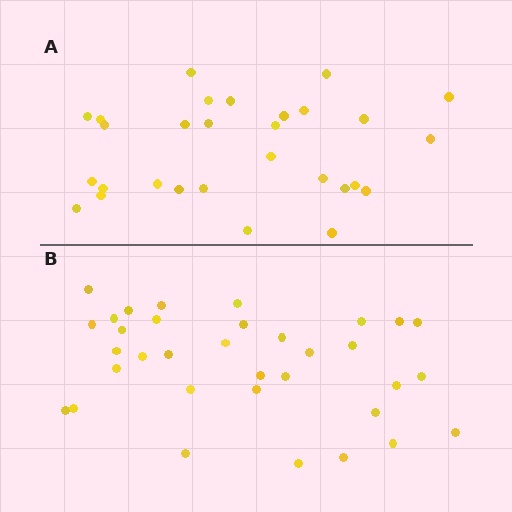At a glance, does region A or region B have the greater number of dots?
Region B (the bottom region) has more dots.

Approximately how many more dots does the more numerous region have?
Region B has about 5 more dots than region A.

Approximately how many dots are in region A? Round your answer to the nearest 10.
About 30 dots. (The exact count is 29, which rounds to 30.)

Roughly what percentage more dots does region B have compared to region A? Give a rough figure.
About 15% more.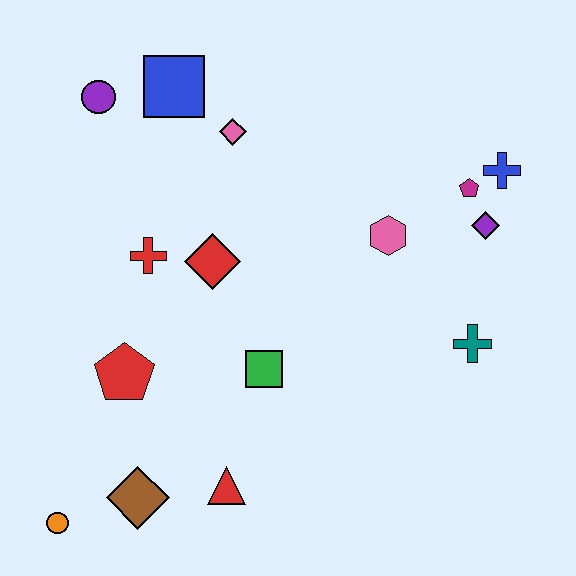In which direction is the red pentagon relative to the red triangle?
The red pentagon is above the red triangle.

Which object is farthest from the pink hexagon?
The orange circle is farthest from the pink hexagon.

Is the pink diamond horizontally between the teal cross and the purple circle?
Yes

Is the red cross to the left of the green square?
Yes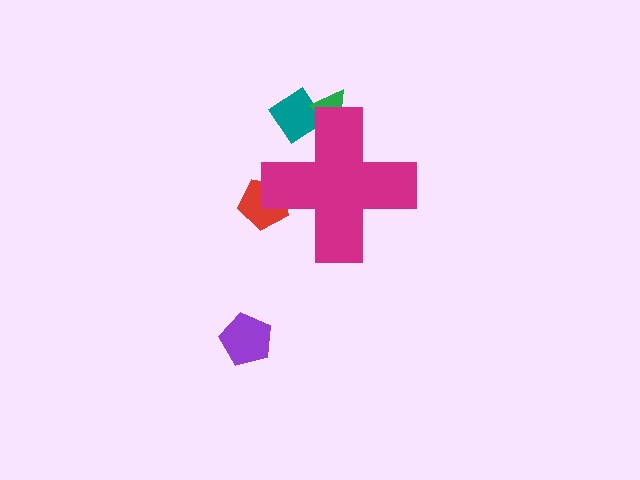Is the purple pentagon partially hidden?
No, the purple pentagon is fully visible.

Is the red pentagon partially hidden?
Yes, the red pentagon is partially hidden behind the magenta cross.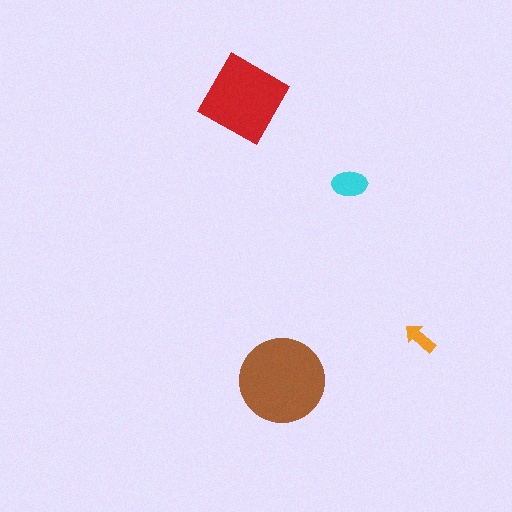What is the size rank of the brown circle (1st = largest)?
1st.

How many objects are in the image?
There are 4 objects in the image.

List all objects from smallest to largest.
The orange arrow, the cyan ellipse, the red diamond, the brown circle.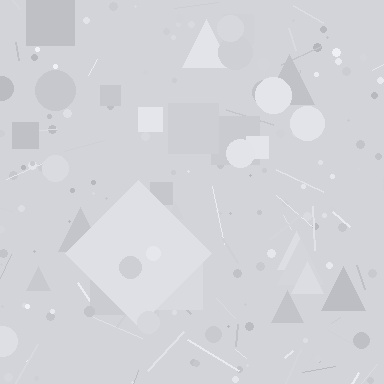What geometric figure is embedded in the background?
A diamond is embedded in the background.